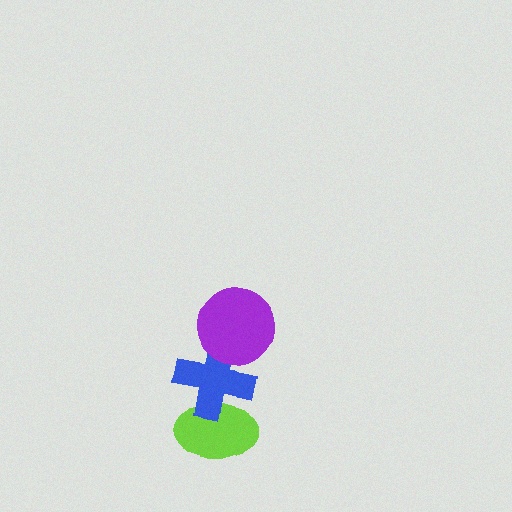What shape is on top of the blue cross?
The purple circle is on top of the blue cross.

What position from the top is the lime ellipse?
The lime ellipse is 3rd from the top.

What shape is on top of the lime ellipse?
The blue cross is on top of the lime ellipse.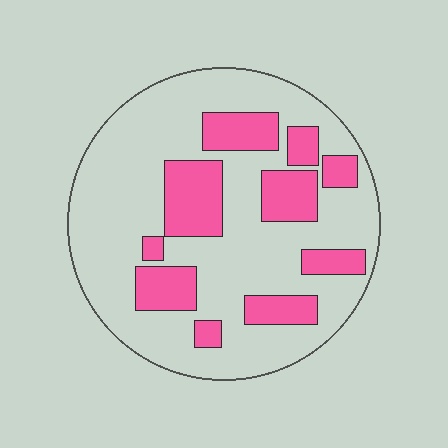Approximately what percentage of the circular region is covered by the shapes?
Approximately 25%.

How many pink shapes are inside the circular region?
10.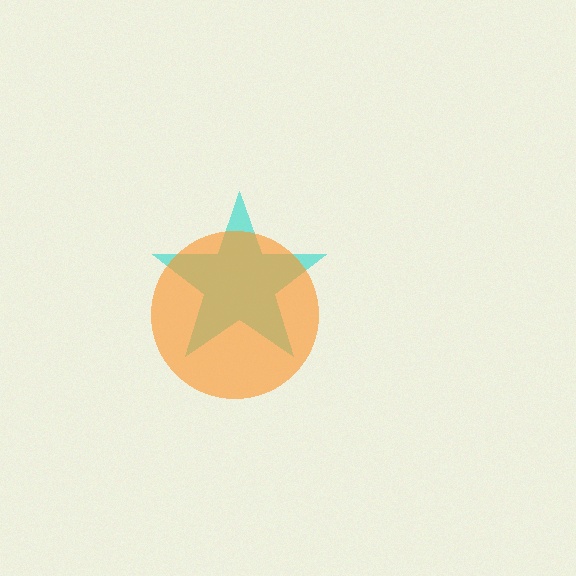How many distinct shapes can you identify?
There are 2 distinct shapes: a cyan star, an orange circle.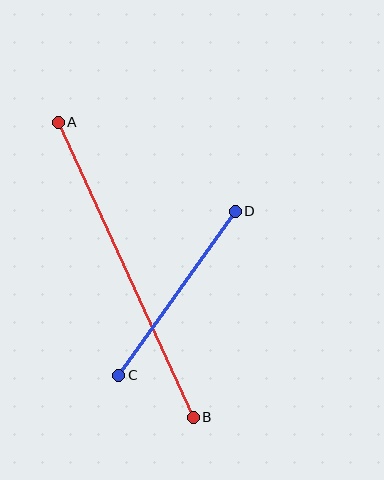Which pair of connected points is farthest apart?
Points A and B are farthest apart.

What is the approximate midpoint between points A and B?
The midpoint is at approximately (126, 270) pixels.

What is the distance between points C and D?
The distance is approximately 201 pixels.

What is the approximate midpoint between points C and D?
The midpoint is at approximately (177, 293) pixels.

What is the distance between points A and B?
The distance is approximately 324 pixels.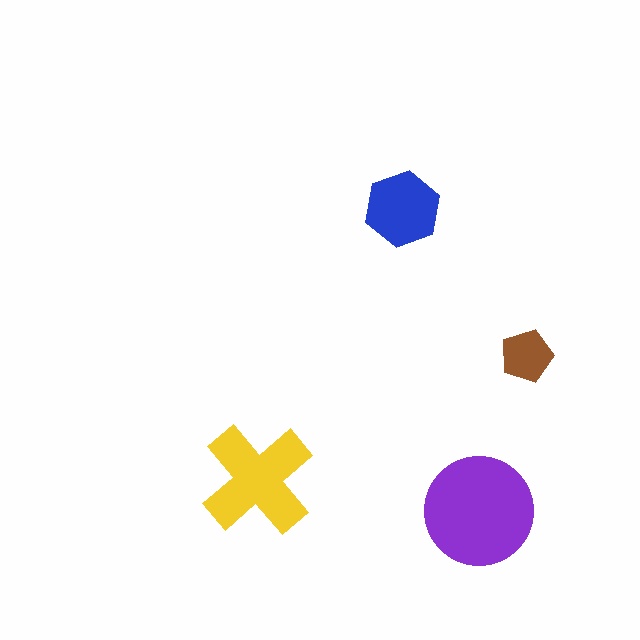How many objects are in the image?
There are 4 objects in the image.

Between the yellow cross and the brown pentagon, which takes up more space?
The yellow cross.